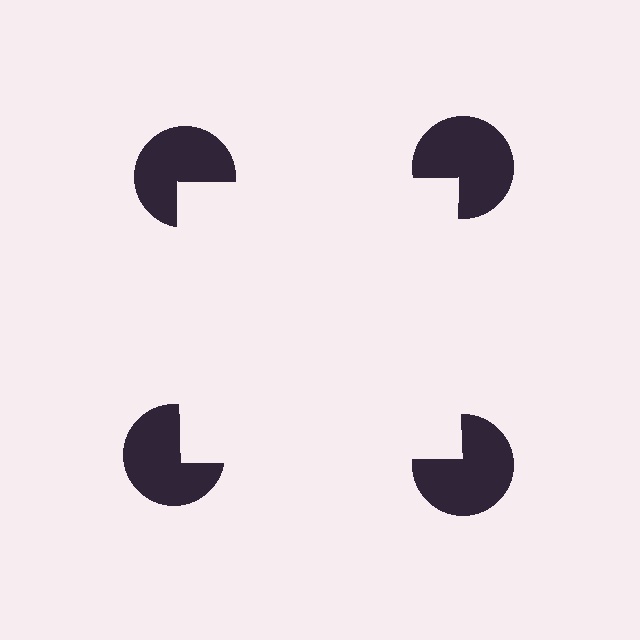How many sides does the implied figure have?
4 sides.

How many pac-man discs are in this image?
There are 4 — one at each vertex of the illusory square.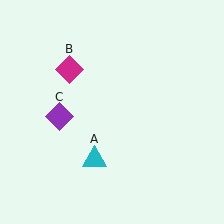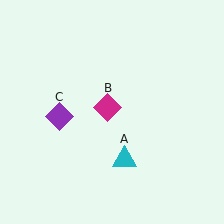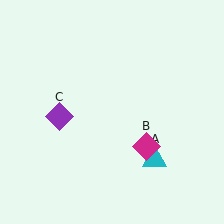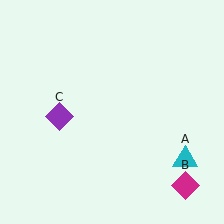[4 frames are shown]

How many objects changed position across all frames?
2 objects changed position: cyan triangle (object A), magenta diamond (object B).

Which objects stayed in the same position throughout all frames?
Purple diamond (object C) remained stationary.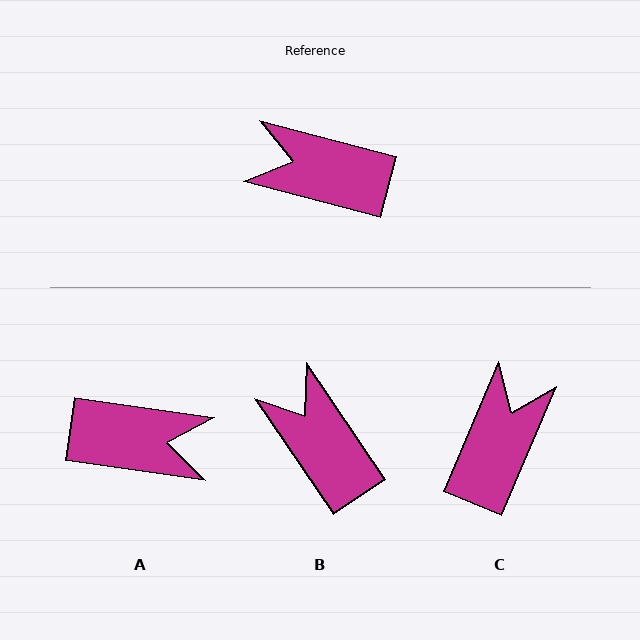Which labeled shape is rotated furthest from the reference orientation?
A, about 173 degrees away.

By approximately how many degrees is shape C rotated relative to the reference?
Approximately 98 degrees clockwise.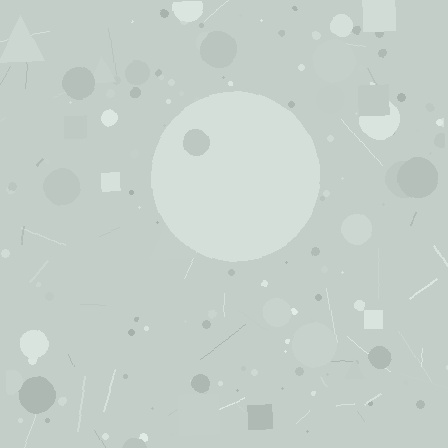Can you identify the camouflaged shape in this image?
The camouflaged shape is a circle.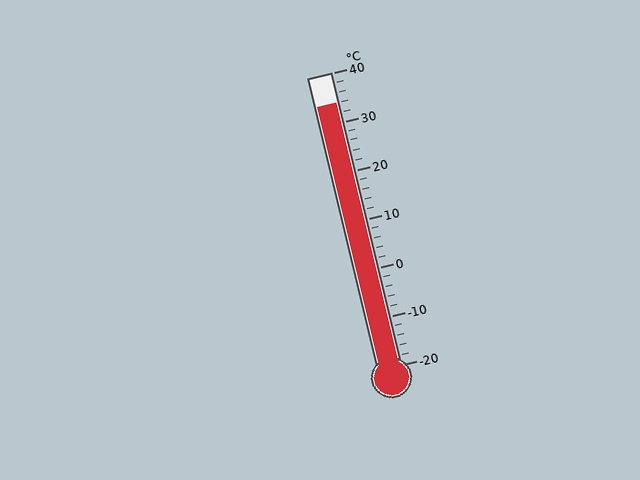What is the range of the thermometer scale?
The thermometer scale ranges from -20°C to 40°C.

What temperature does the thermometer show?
The thermometer shows approximately 34°C.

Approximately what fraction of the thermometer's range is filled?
The thermometer is filled to approximately 90% of its range.